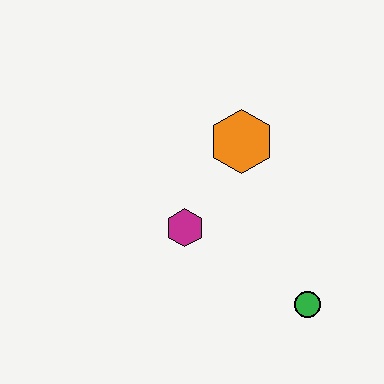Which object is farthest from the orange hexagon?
The green circle is farthest from the orange hexagon.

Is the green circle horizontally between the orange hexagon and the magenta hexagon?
No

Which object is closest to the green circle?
The magenta hexagon is closest to the green circle.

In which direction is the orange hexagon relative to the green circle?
The orange hexagon is above the green circle.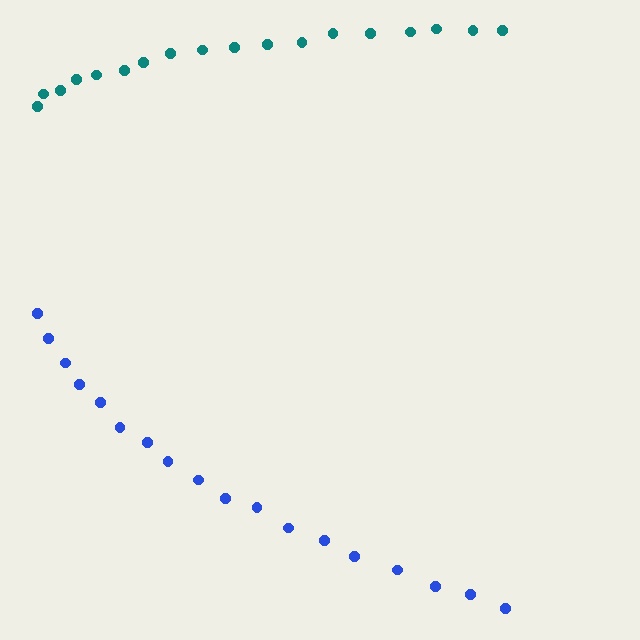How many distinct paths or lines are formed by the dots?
There are 2 distinct paths.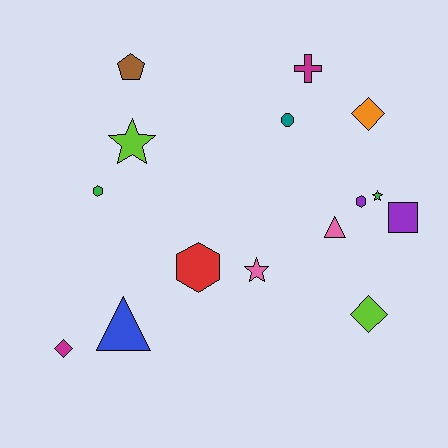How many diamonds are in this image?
There are 3 diamonds.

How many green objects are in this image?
There are 2 green objects.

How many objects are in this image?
There are 15 objects.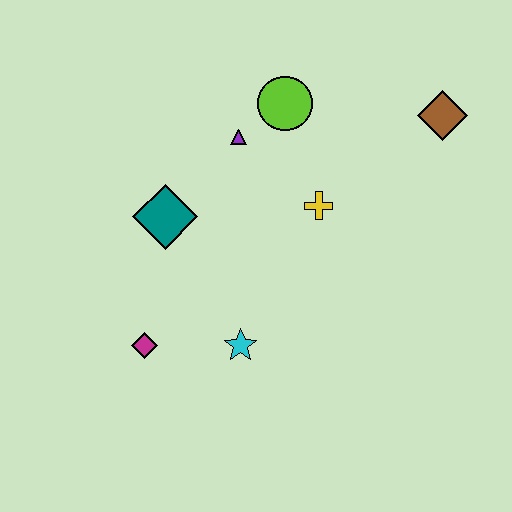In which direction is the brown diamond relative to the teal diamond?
The brown diamond is to the right of the teal diamond.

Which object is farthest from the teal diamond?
The brown diamond is farthest from the teal diamond.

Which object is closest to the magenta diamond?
The cyan star is closest to the magenta diamond.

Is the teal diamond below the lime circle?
Yes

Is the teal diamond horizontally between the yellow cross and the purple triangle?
No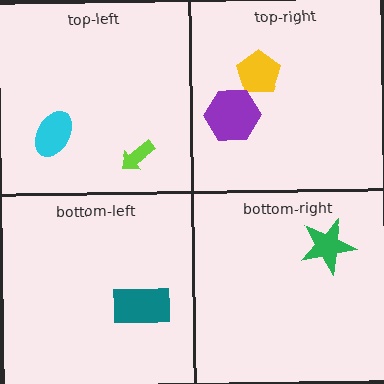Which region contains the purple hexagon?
The top-right region.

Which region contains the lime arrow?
The top-left region.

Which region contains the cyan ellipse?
The top-left region.